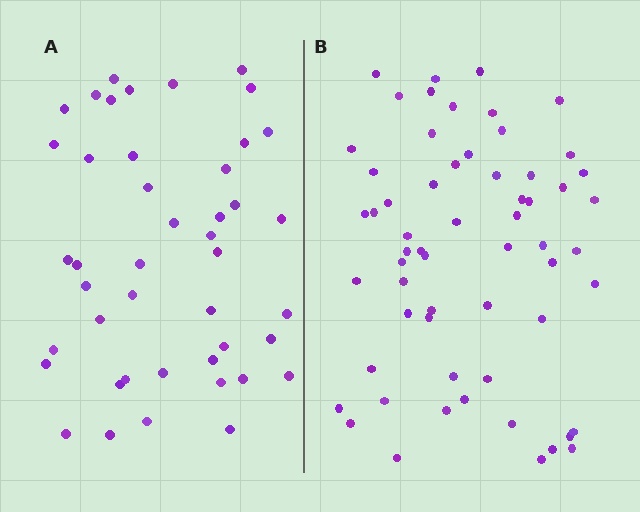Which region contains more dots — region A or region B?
Region B (the right region) has more dots.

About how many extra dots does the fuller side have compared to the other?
Region B has approximately 15 more dots than region A.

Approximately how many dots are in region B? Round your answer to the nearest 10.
About 60 dots.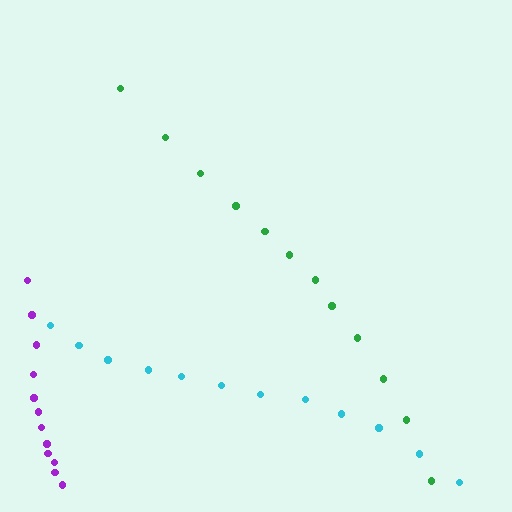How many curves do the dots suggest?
There are 3 distinct paths.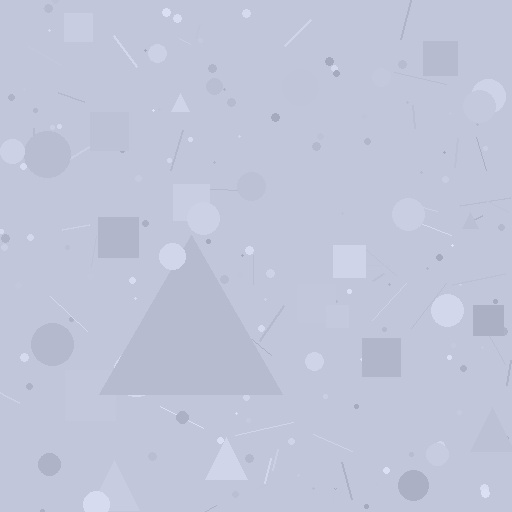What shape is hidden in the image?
A triangle is hidden in the image.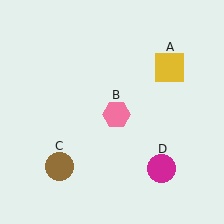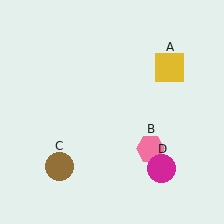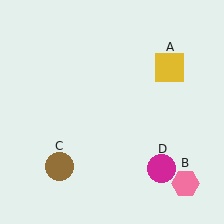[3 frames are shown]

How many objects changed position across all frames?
1 object changed position: pink hexagon (object B).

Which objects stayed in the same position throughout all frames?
Yellow square (object A) and brown circle (object C) and magenta circle (object D) remained stationary.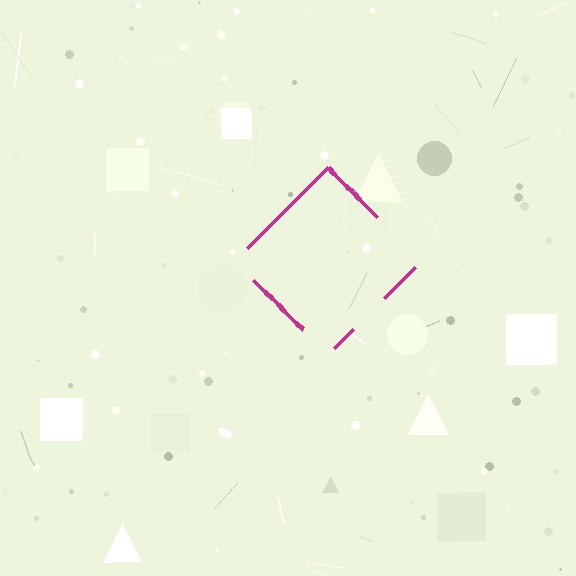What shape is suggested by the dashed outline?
The dashed outline suggests a diamond.